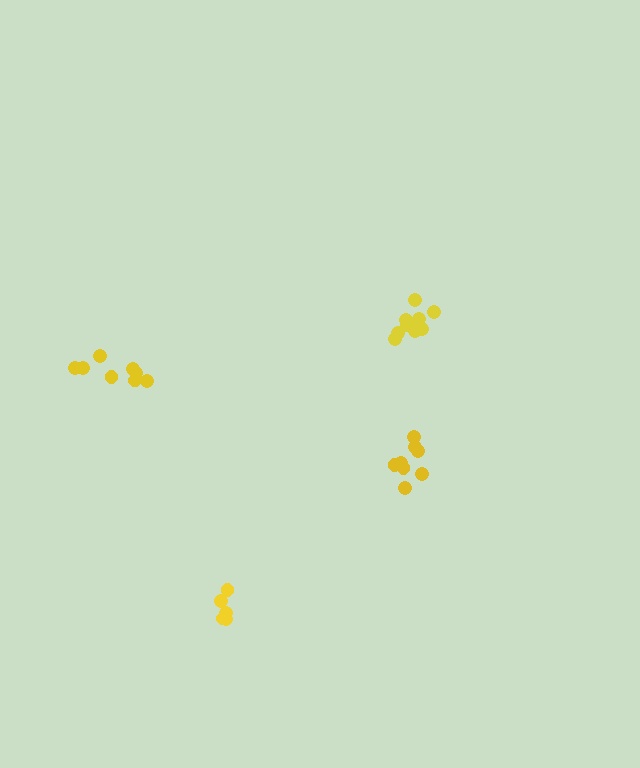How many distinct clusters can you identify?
There are 4 distinct clusters.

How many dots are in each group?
Group 1: 5 dots, Group 2: 8 dots, Group 3: 9 dots, Group 4: 8 dots (30 total).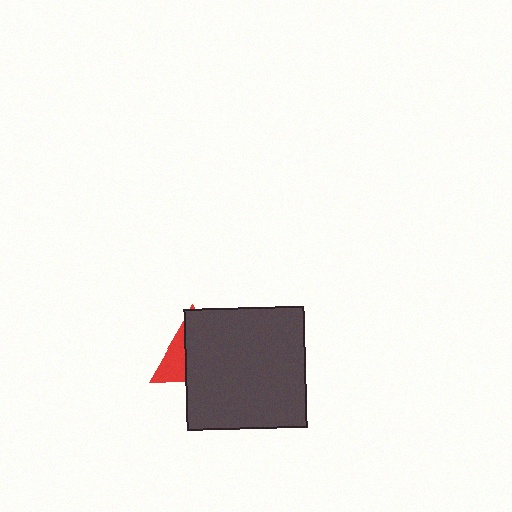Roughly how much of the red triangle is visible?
A small part of it is visible (roughly 31%).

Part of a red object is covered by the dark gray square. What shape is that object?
It is a triangle.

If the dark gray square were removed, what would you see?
You would see the complete red triangle.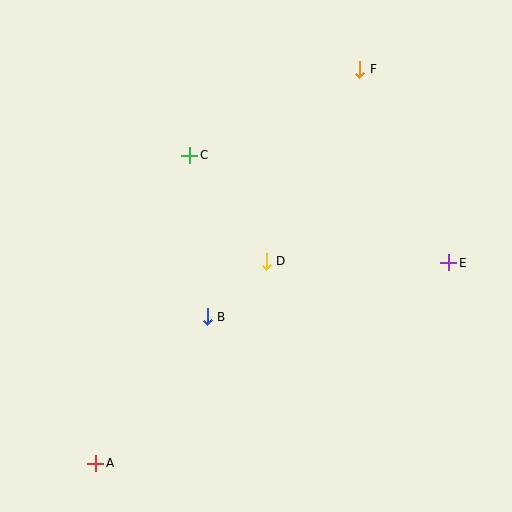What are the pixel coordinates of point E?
Point E is at (449, 263).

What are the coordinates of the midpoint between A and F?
The midpoint between A and F is at (228, 266).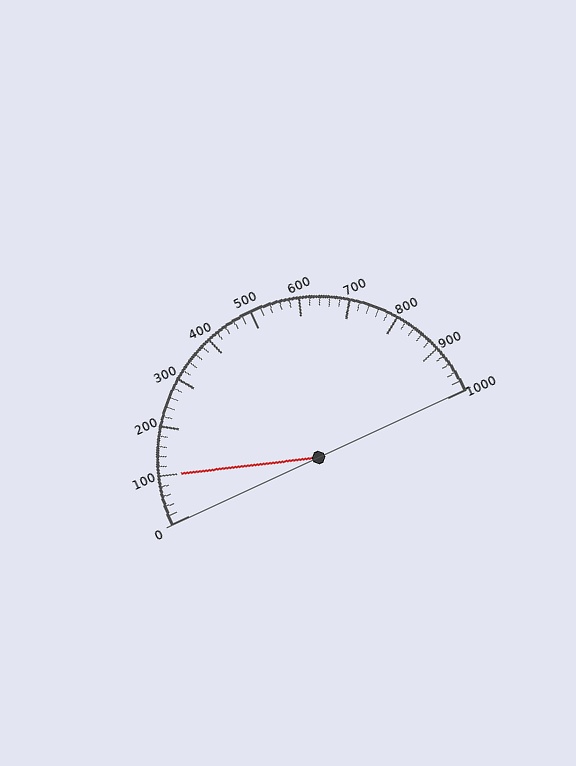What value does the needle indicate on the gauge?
The needle indicates approximately 100.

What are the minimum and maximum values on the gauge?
The gauge ranges from 0 to 1000.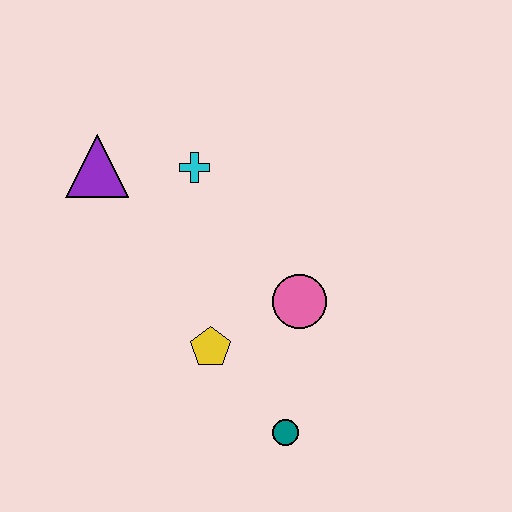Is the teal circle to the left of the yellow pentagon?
No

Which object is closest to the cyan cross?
The purple triangle is closest to the cyan cross.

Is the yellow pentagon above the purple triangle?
No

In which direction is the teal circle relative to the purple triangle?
The teal circle is below the purple triangle.